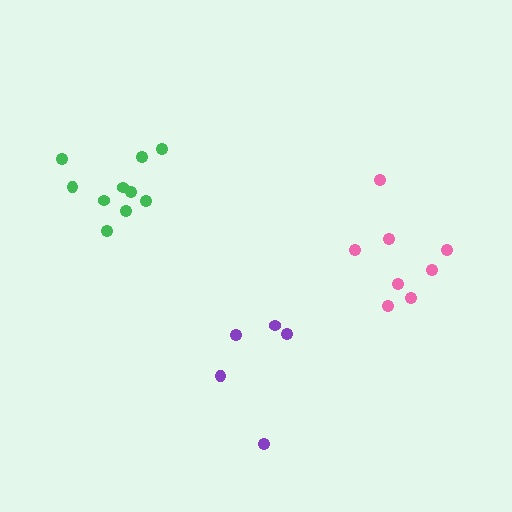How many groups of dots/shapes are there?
There are 3 groups.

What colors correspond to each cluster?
The clusters are colored: green, purple, pink.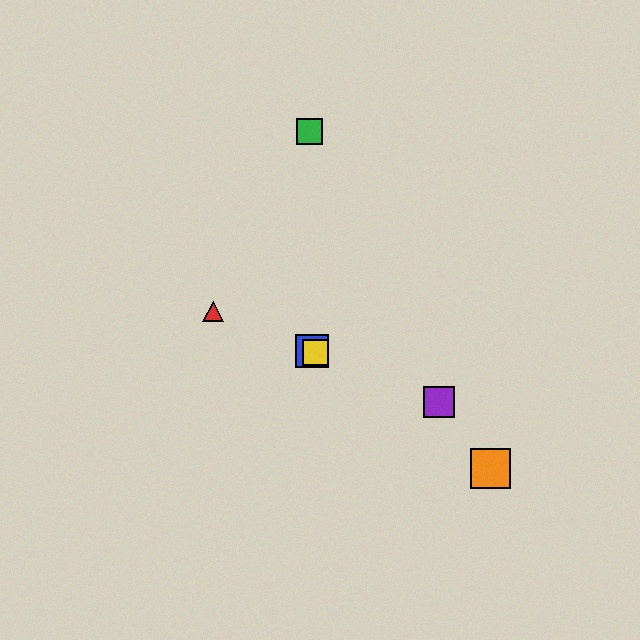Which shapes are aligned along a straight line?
The red triangle, the blue square, the yellow square, the purple square are aligned along a straight line.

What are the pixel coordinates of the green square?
The green square is at (310, 131).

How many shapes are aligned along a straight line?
4 shapes (the red triangle, the blue square, the yellow square, the purple square) are aligned along a straight line.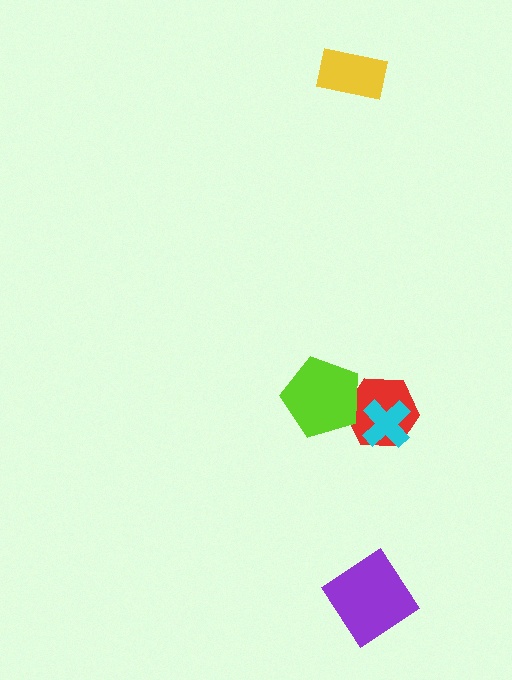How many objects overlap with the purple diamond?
0 objects overlap with the purple diamond.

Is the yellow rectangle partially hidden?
No, no other shape covers it.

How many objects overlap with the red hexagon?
2 objects overlap with the red hexagon.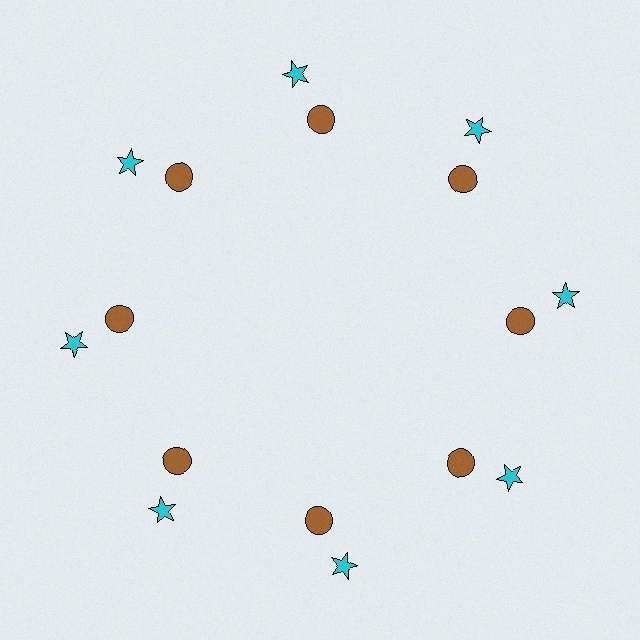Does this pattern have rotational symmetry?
Yes, this pattern has 8-fold rotational symmetry. It looks the same after rotating 45 degrees around the center.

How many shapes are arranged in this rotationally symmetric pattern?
There are 16 shapes, arranged in 8 groups of 2.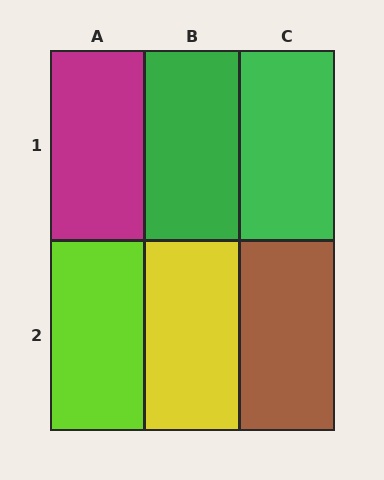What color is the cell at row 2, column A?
Lime.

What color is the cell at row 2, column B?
Yellow.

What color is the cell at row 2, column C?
Brown.